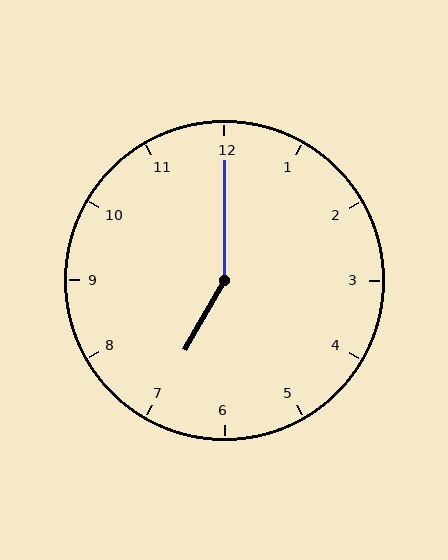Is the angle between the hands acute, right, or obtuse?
It is obtuse.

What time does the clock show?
7:00.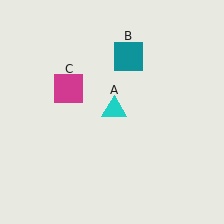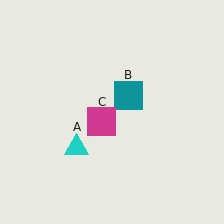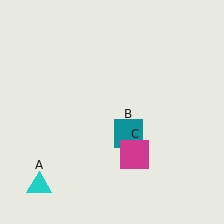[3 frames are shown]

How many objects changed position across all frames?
3 objects changed position: cyan triangle (object A), teal square (object B), magenta square (object C).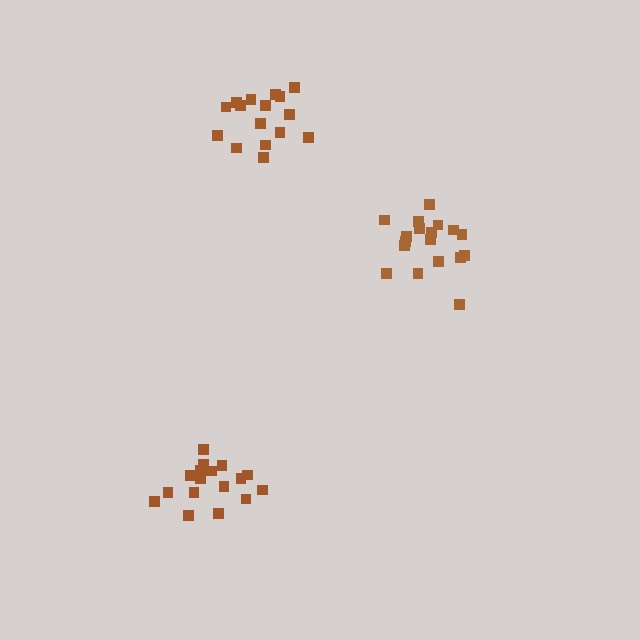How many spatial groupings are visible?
There are 3 spatial groupings.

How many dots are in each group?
Group 1: 16 dots, Group 2: 17 dots, Group 3: 19 dots (52 total).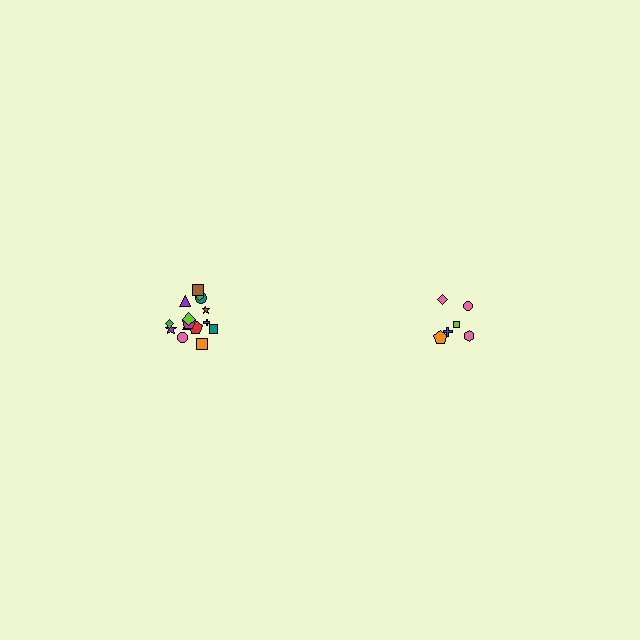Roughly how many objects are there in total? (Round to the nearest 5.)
Roughly 20 objects in total.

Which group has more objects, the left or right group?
The left group.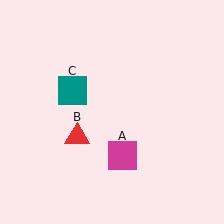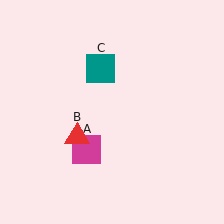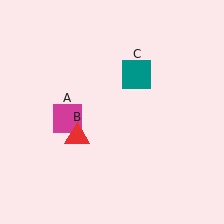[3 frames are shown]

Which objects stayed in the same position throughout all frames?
Red triangle (object B) remained stationary.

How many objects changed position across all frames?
2 objects changed position: magenta square (object A), teal square (object C).